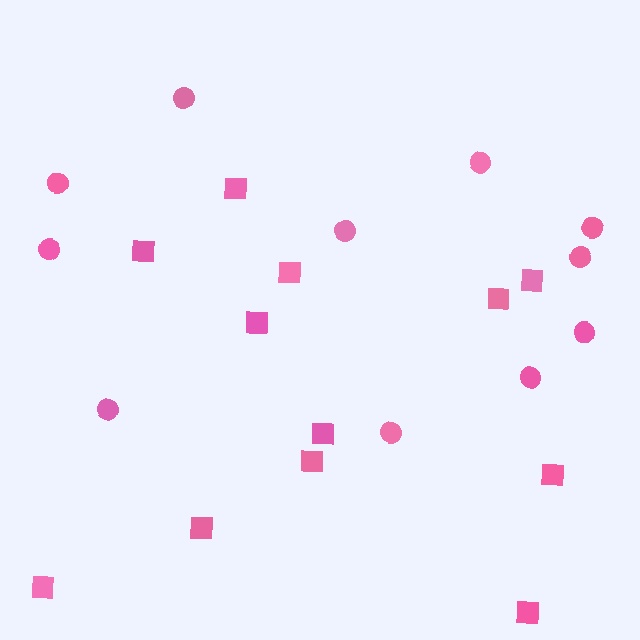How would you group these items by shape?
There are 2 groups: one group of circles (11) and one group of squares (12).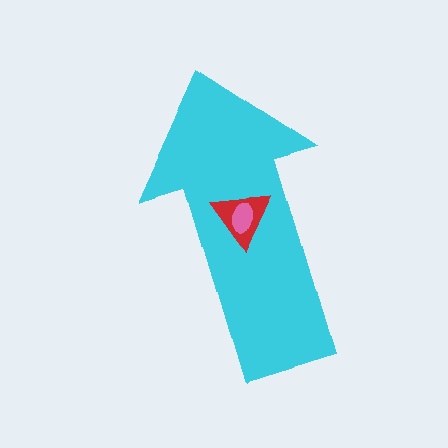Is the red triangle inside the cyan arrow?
Yes.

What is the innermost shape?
The pink ellipse.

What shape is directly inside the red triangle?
The pink ellipse.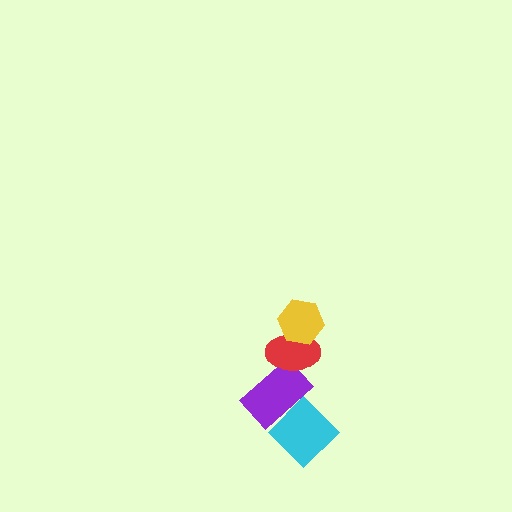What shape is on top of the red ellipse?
The yellow hexagon is on top of the red ellipse.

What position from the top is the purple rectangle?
The purple rectangle is 3rd from the top.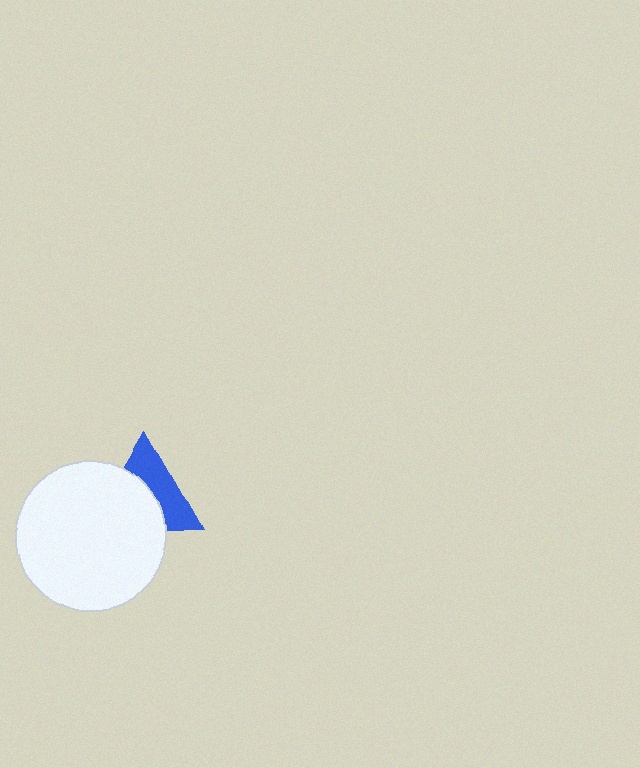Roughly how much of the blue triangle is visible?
About half of it is visible (roughly 48%).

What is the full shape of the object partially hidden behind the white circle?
The partially hidden object is a blue triangle.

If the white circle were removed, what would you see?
You would see the complete blue triangle.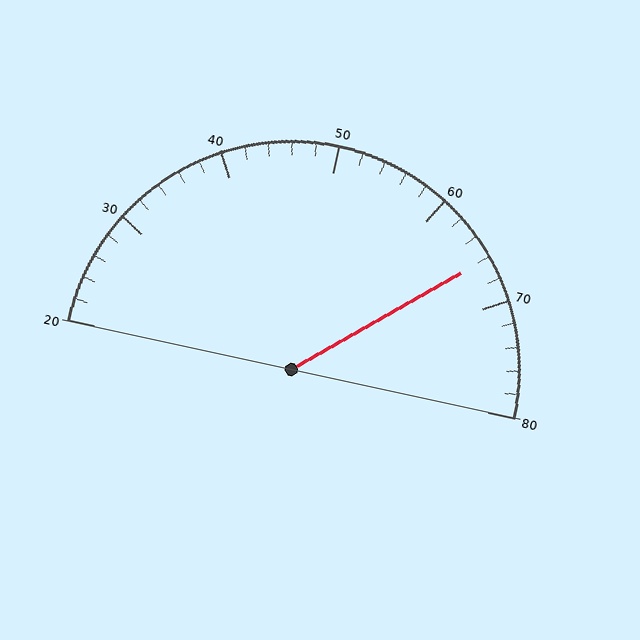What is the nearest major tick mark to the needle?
The nearest major tick mark is 70.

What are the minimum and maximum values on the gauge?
The gauge ranges from 20 to 80.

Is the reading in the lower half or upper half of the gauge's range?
The reading is in the upper half of the range (20 to 80).